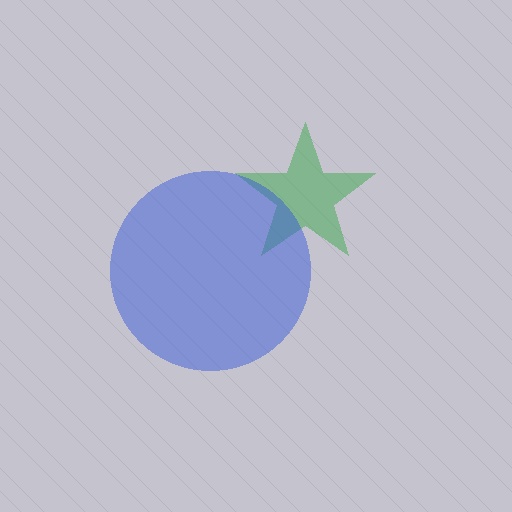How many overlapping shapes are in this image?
There are 2 overlapping shapes in the image.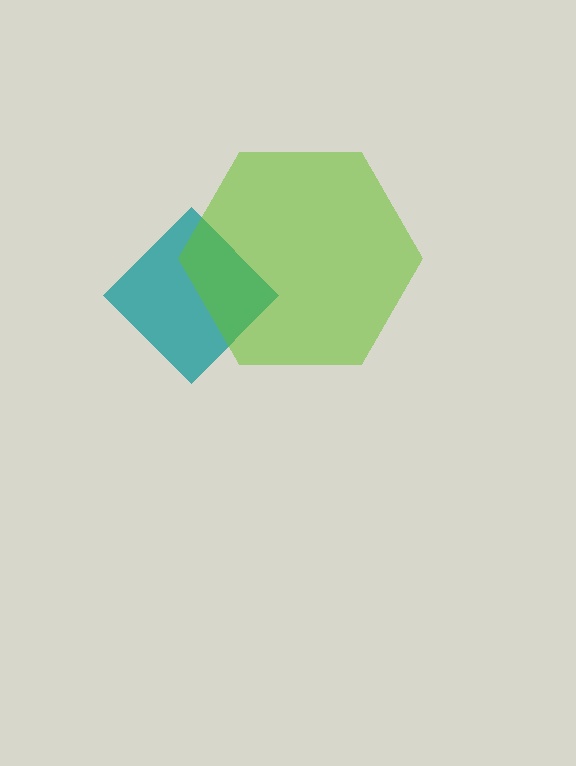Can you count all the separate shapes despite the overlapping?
Yes, there are 2 separate shapes.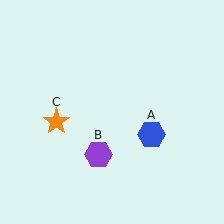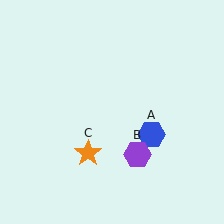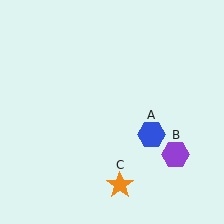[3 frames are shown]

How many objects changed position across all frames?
2 objects changed position: purple hexagon (object B), orange star (object C).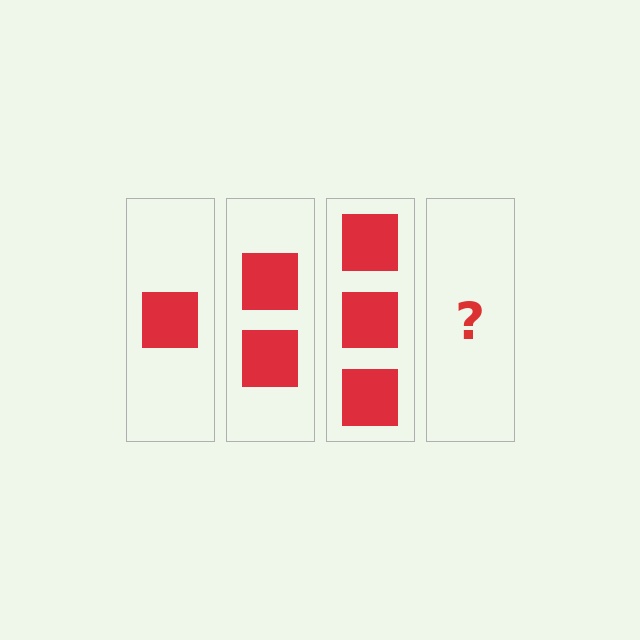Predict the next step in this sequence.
The next step is 4 squares.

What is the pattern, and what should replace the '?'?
The pattern is that each step adds one more square. The '?' should be 4 squares.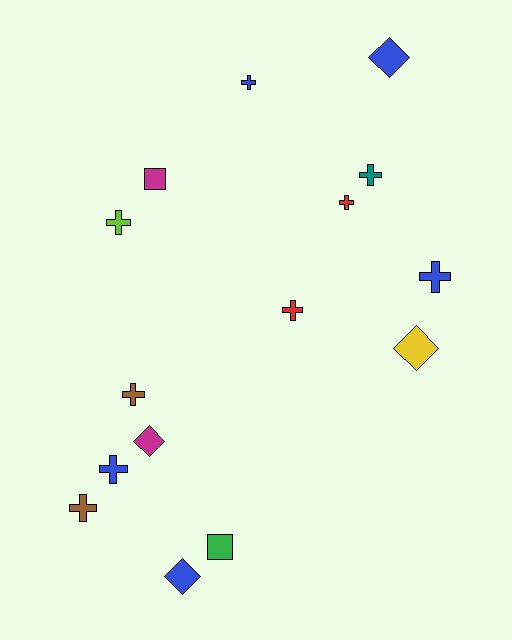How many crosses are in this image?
There are 9 crosses.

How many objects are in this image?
There are 15 objects.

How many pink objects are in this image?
There are no pink objects.